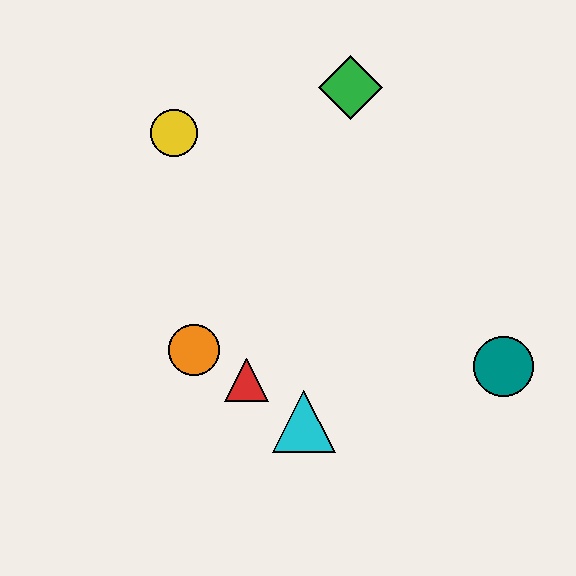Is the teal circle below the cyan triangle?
No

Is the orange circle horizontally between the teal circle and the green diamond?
No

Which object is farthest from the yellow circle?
The teal circle is farthest from the yellow circle.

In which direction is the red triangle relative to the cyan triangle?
The red triangle is to the left of the cyan triangle.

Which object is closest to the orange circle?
The red triangle is closest to the orange circle.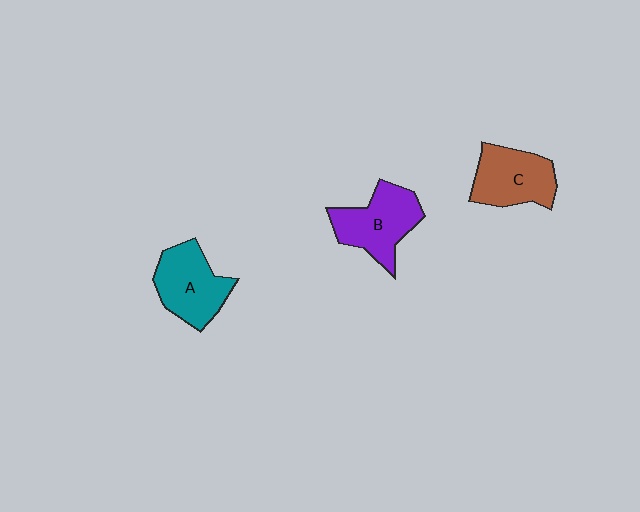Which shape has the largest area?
Shape B (purple).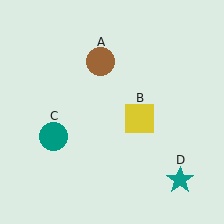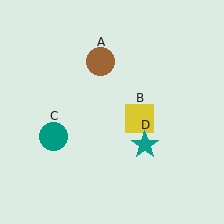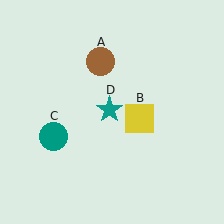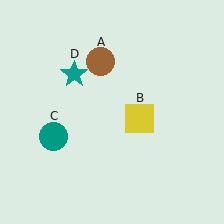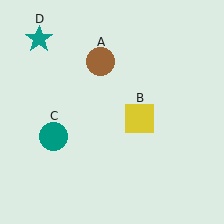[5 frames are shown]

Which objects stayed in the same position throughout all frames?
Brown circle (object A) and yellow square (object B) and teal circle (object C) remained stationary.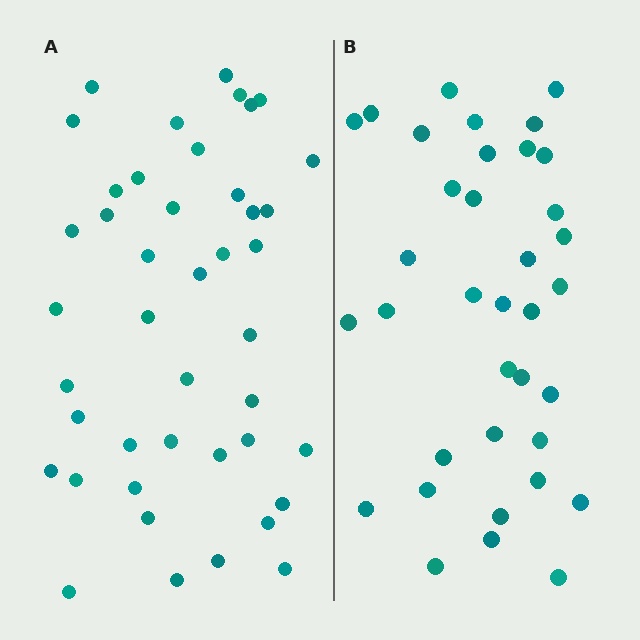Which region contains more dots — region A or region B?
Region A (the left region) has more dots.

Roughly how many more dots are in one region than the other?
Region A has roughly 8 or so more dots than region B.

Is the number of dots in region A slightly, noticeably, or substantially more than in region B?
Region A has only slightly more — the two regions are fairly close. The ratio is roughly 1.2 to 1.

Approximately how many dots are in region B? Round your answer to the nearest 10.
About 40 dots. (The exact count is 36, which rounds to 40.)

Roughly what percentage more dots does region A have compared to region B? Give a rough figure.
About 20% more.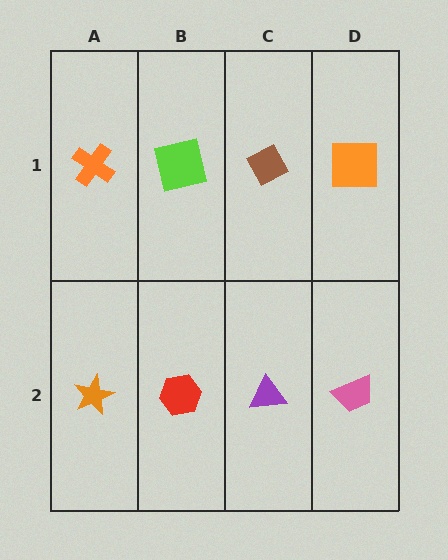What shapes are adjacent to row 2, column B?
A lime square (row 1, column B), an orange star (row 2, column A), a purple triangle (row 2, column C).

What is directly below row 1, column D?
A pink trapezoid.